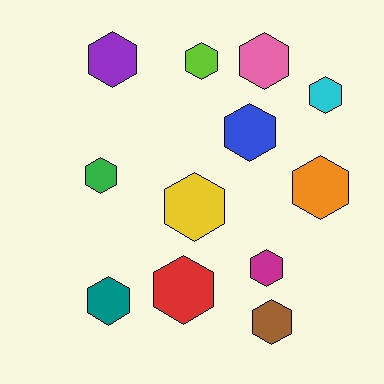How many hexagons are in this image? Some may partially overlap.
There are 12 hexagons.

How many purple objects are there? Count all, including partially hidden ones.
There is 1 purple object.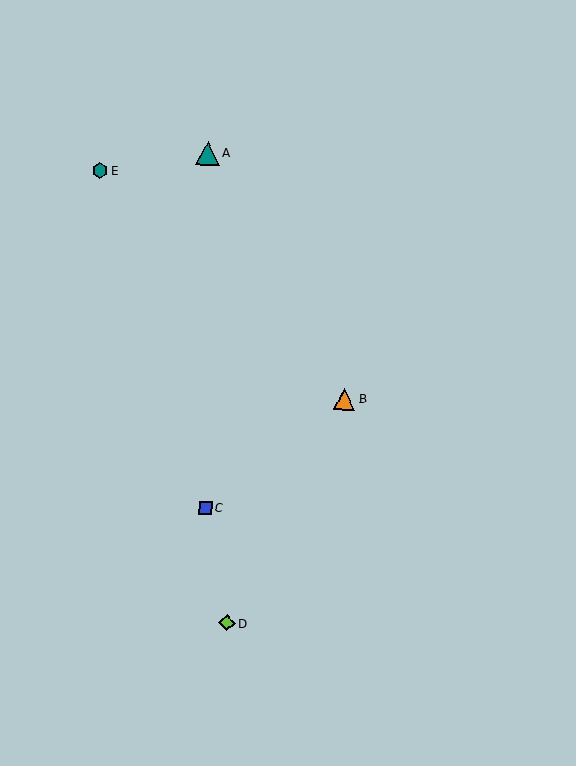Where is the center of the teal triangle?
The center of the teal triangle is at (207, 153).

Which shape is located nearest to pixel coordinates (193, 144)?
The teal triangle (labeled A) at (207, 153) is nearest to that location.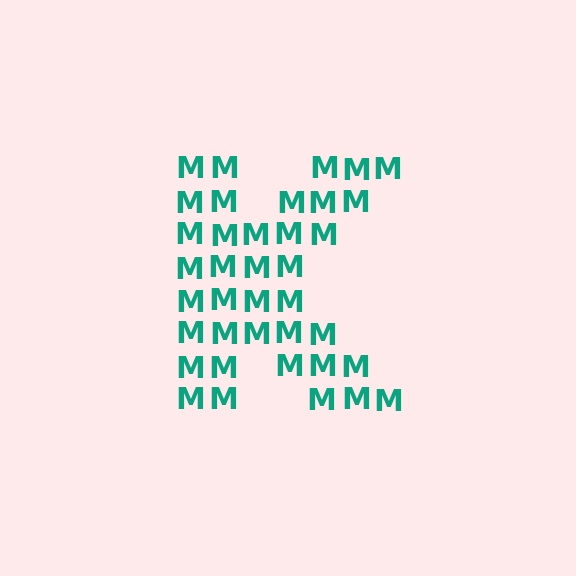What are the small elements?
The small elements are letter M's.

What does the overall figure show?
The overall figure shows the letter K.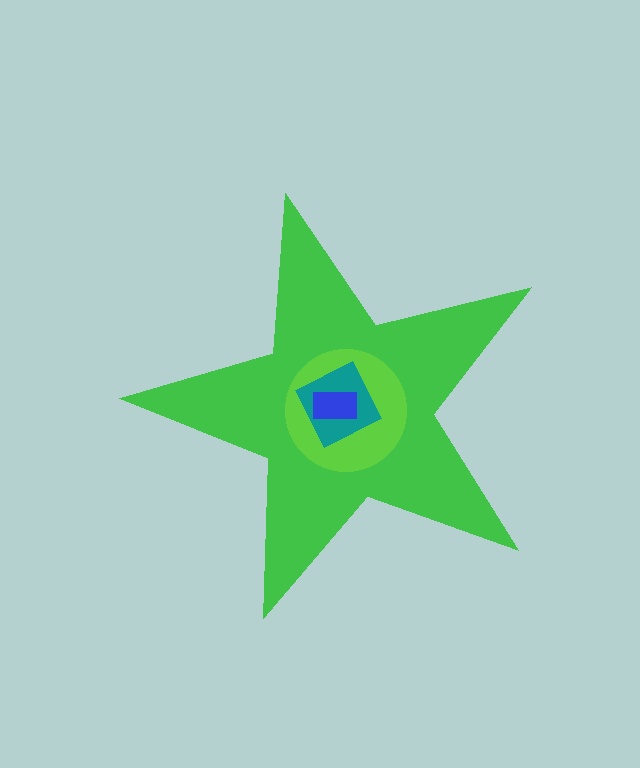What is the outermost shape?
The green star.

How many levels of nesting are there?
4.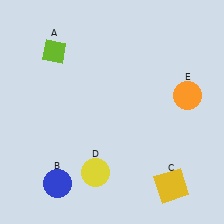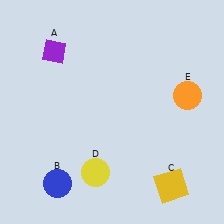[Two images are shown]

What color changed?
The diamond (A) changed from lime in Image 1 to purple in Image 2.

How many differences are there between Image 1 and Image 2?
There is 1 difference between the two images.